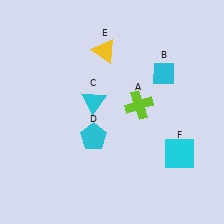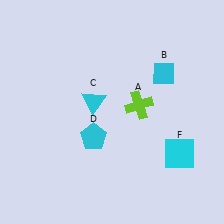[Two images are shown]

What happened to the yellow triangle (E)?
The yellow triangle (E) was removed in Image 2. It was in the top-left area of Image 1.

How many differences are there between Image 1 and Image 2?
There is 1 difference between the two images.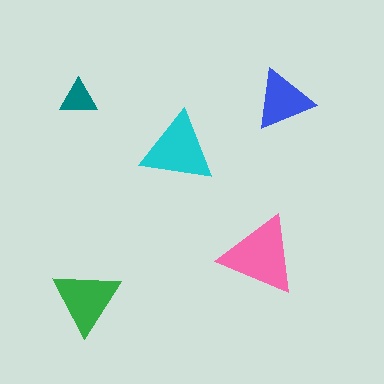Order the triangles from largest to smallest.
the pink one, the cyan one, the green one, the blue one, the teal one.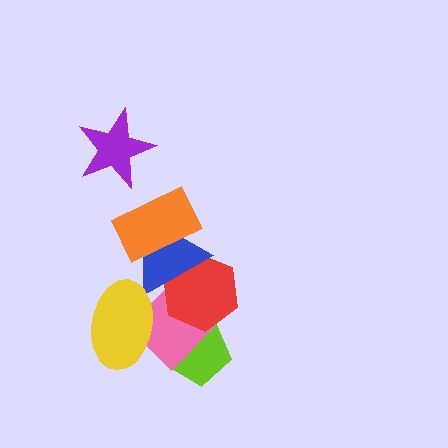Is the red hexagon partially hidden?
Yes, it is partially covered by another shape.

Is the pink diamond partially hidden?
Yes, it is partially covered by another shape.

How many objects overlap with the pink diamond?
4 objects overlap with the pink diamond.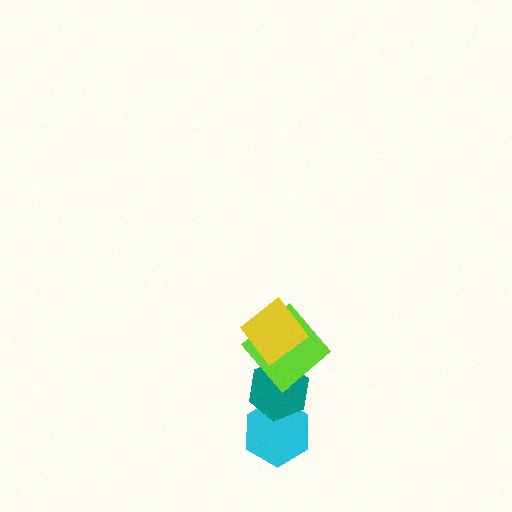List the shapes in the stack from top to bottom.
From top to bottom: the yellow diamond, the lime diamond, the teal hexagon, the cyan hexagon.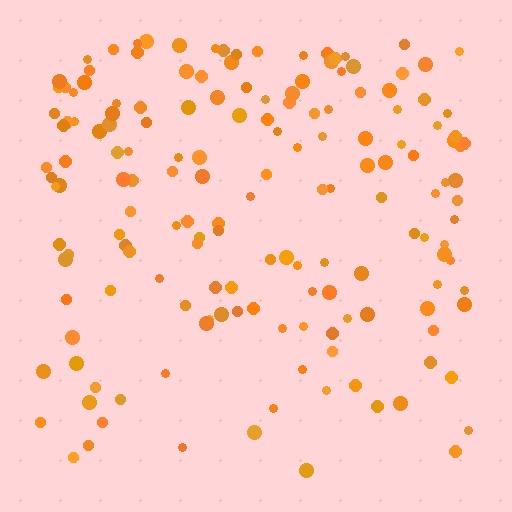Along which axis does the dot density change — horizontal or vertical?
Vertical.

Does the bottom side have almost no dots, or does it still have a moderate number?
Still a moderate number, just noticeably fewer than the top.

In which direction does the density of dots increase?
From bottom to top, with the top side densest.